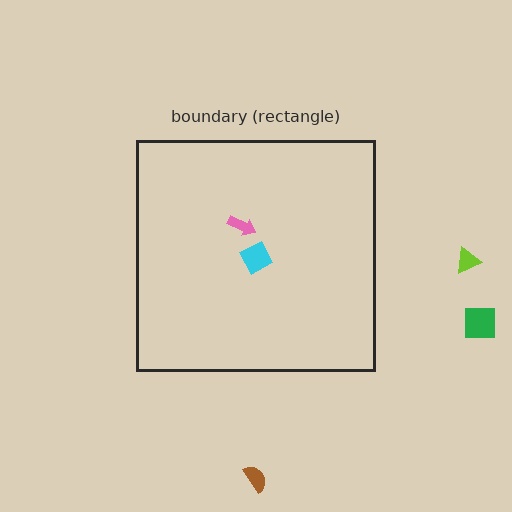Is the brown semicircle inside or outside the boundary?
Outside.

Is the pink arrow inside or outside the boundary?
Inside.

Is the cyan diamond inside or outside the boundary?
Inside.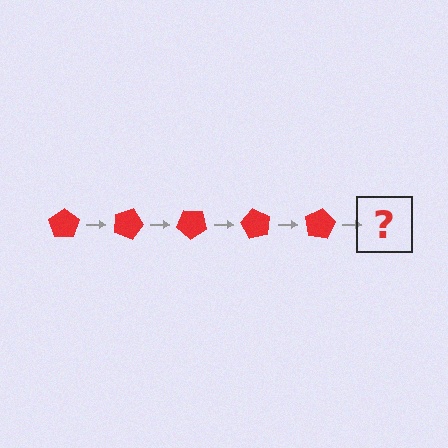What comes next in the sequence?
The next element should be a red pentagon rotated 100 degrees.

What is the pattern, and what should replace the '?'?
The pattern is that the pentagon rotates 20 degrees each step. The '?' should be a red pentagon rotated 100 degrees.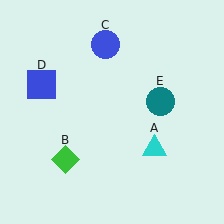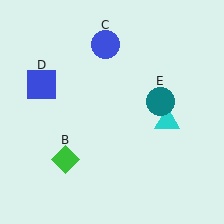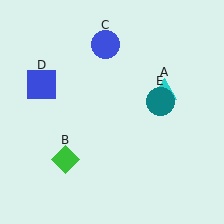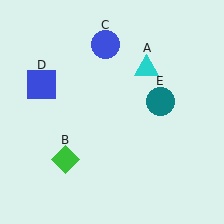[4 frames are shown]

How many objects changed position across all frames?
1 object changed position: cyan triangle (object A).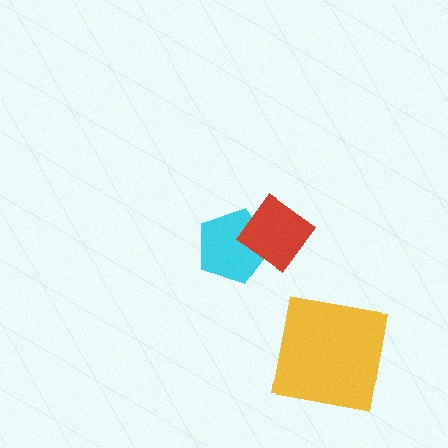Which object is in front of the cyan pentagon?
The red diamond is in front of the cyan pentagon.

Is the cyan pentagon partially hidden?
Yes, it is partially covered by another shape.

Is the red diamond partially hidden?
No, no other shape covers it.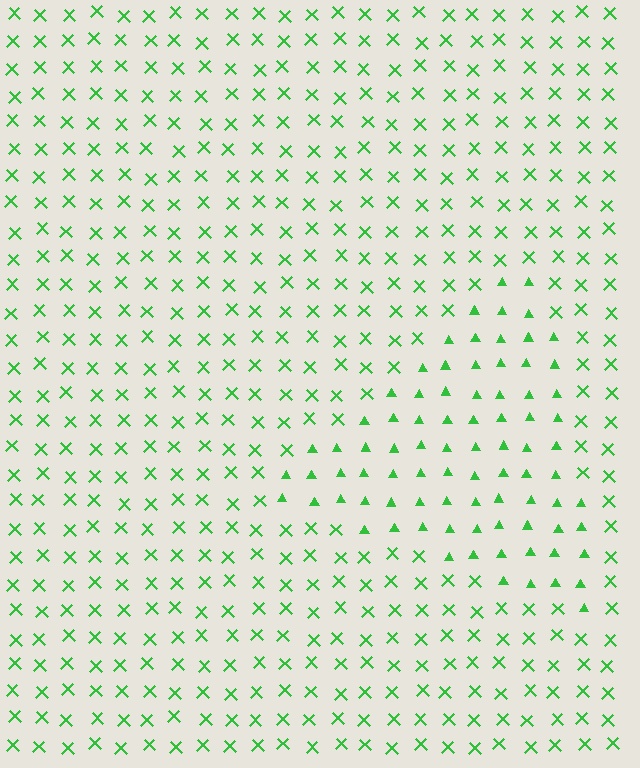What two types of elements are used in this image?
The image uses triangles inside the triangle region and X marks outside it.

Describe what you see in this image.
The image is filled with small green elements arranged in a uniform grid. A triangle-shaped region contains triangles, while the surrounding area contains X marks. The boundary is defined purely by the change in element shape.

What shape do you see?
I see a triangle.